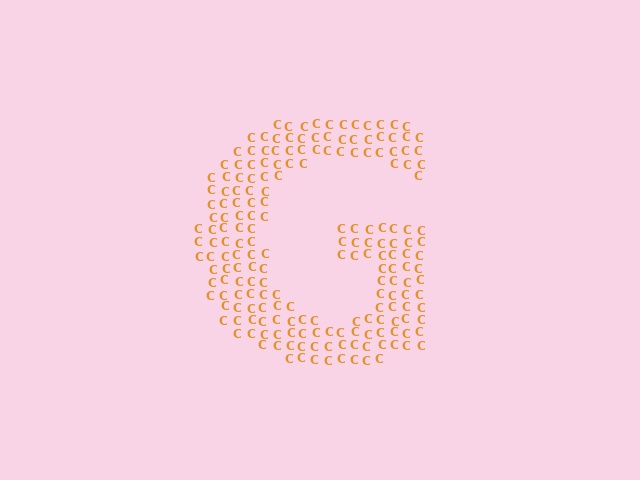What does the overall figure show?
The overall figure shows the letter G.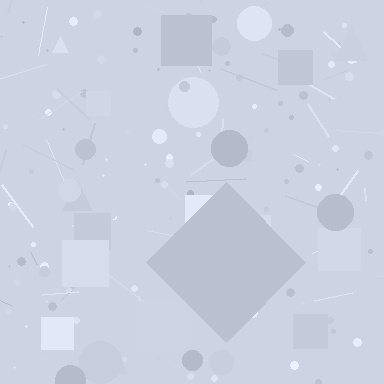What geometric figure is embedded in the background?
A diamond is embedded in the background.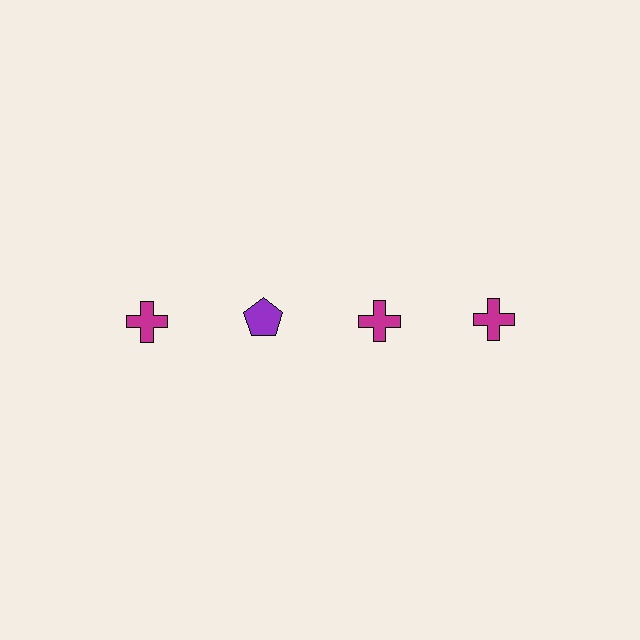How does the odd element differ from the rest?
It differs in both color (purple instead of magenta) and shape (pentagon instead of cross).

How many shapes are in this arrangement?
There are 4 shapes arranged in a grid pattern.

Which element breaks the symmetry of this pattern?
The purple pentagon in the top row, second from left column breaks the symmetry. All other shapes are magenta crosses.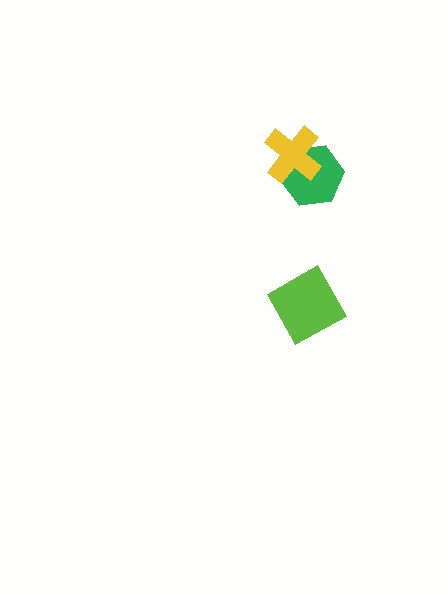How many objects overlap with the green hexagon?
1 object overlaps with the green hexagon.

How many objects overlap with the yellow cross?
1 object overlaps with the yellow cross.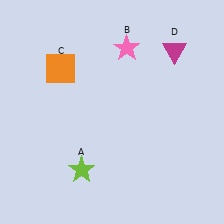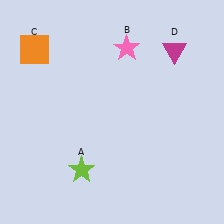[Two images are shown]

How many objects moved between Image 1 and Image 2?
1 object moved between the two images.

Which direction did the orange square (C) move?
The orange square (C) moved left.